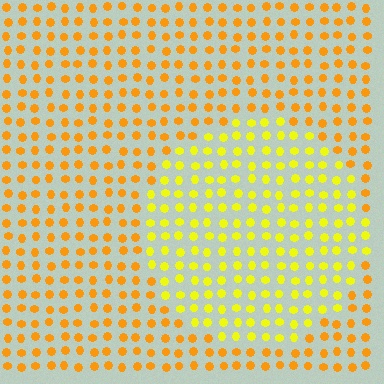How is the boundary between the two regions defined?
The boundary is defined purely by a slight shift in hue (about 28 degrees). Spacing, size, and orientation are identical on both sides.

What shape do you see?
I see a circle.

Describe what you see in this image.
The image is filled with small orange elements in a uniform arrangement. A circle-shaped region is visible where the elements are tinted to a slightly different hue, forming a subtle color boundary.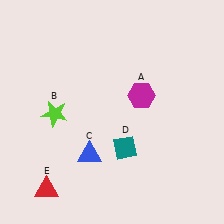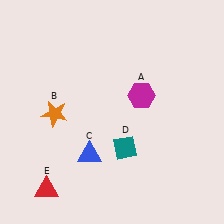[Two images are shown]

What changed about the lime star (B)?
In Image 1, B is lime. In Image 2, it changed to orange.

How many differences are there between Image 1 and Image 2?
There is 1 difference between the two images.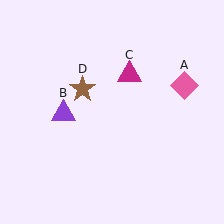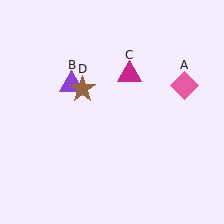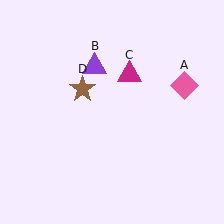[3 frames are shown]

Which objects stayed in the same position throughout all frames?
Pink diamond (object A) and magenta triangle (object C) and brown star (object D) remained stationary.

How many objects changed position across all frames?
1 object changed position: purple triangle (object B).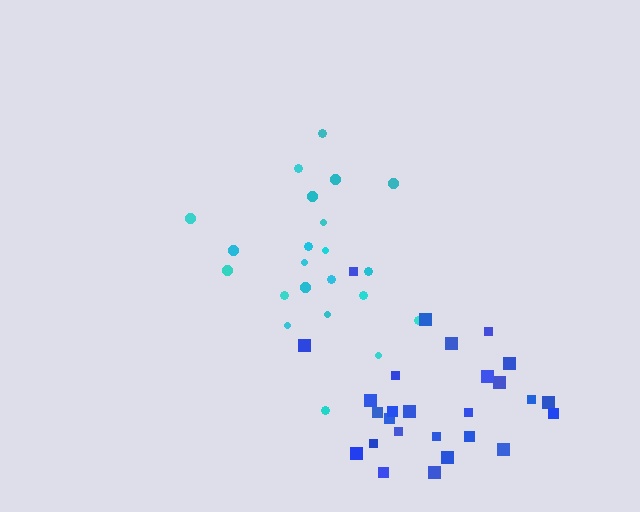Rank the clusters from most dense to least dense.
blue, cyan.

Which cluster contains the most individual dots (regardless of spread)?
Blue (27).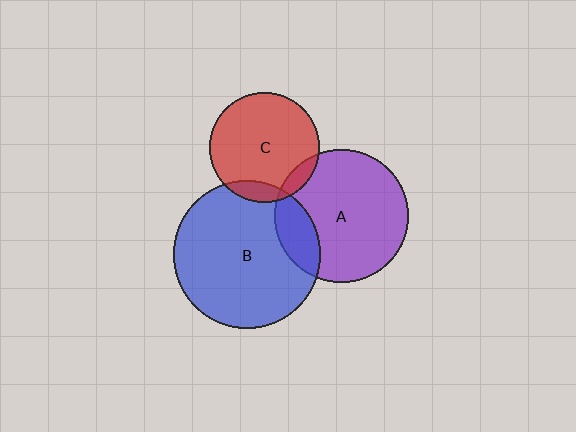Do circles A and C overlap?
Yes.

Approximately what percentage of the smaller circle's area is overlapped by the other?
Approximately 10%.